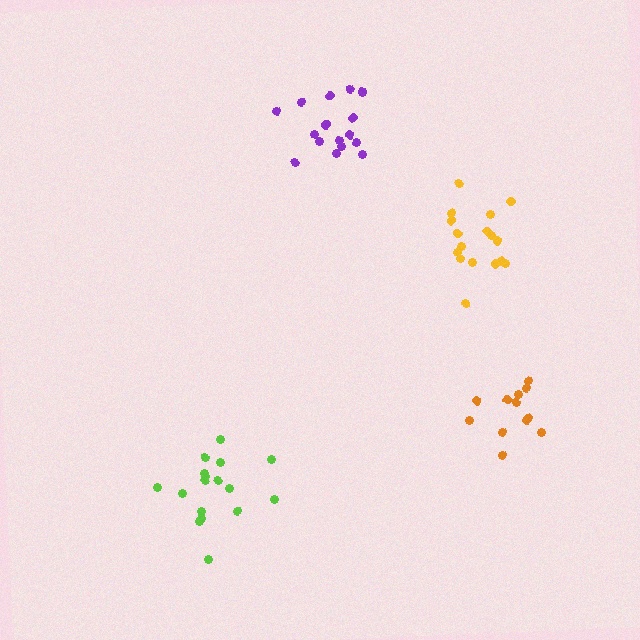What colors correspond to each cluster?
The clusters are colored: purple, orange, yellow, lime.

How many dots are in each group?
Group 1: 17 dots, Group 2: 12 dots, Group 3: 17 dots, Group 4: 17 dots (63 total).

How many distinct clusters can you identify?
There are 4 distinct clusters.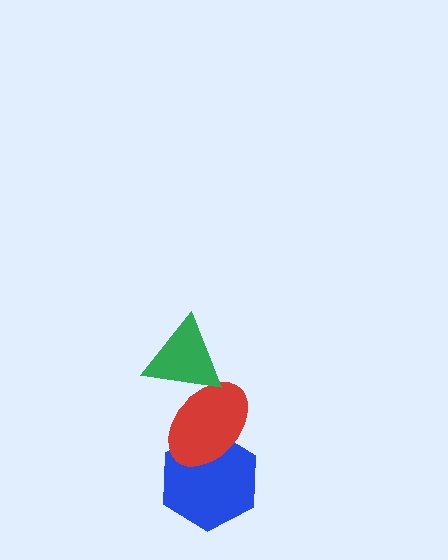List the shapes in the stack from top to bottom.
From top to bottom: the green triangle, the red ellipse, the blue hexagon.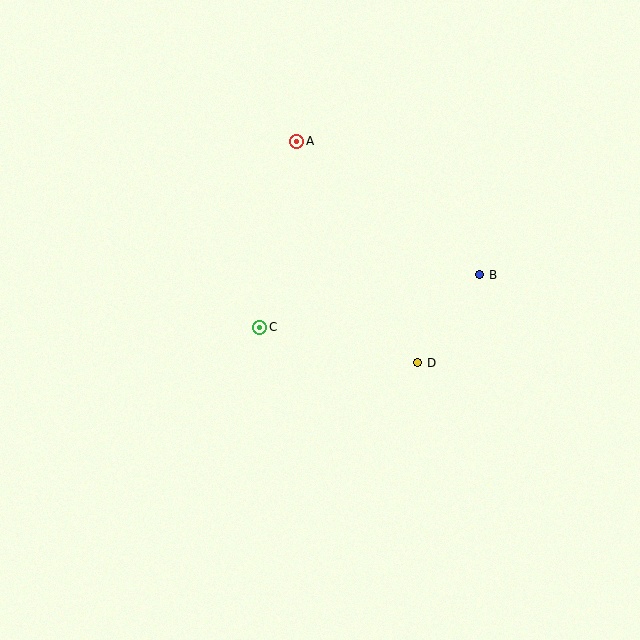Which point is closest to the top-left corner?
Point A is closest to the top-left corner.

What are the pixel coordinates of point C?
Point C is at (260, 327).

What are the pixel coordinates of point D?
Point D is at (418, 363).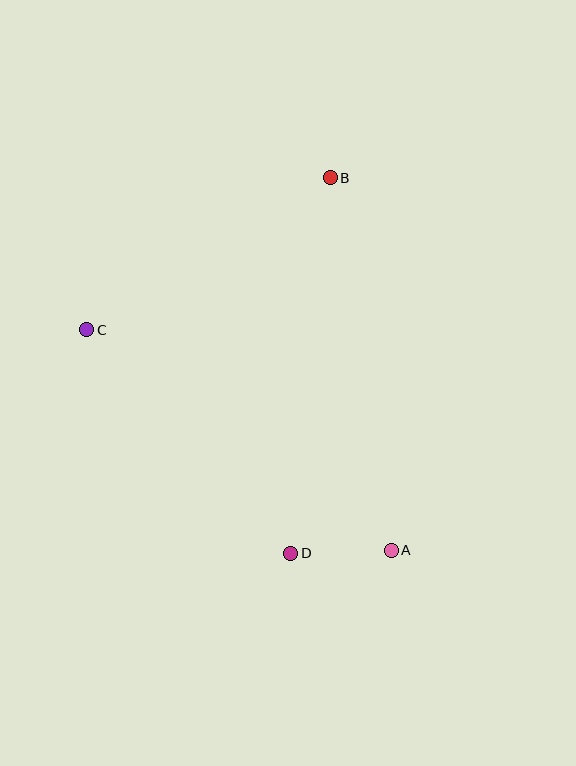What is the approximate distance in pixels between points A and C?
The distance between A and C is approximately 376 pixels.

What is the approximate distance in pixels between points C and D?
The distance between C and D is approximately 303 pixels.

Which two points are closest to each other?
Points A and D are closest to each other.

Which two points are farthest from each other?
Points A and B are farthest from each other.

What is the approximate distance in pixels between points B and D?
The distance between B and D is approximately 378 pixels.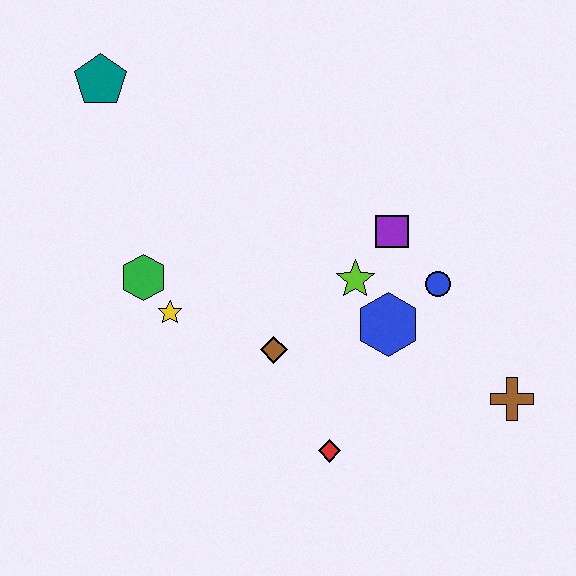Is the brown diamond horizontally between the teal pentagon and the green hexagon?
No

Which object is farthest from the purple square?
The teal pentagon is farthest from the purple square.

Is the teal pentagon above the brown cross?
Yes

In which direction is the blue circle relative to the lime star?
The blue circle is to the right of the lime star.